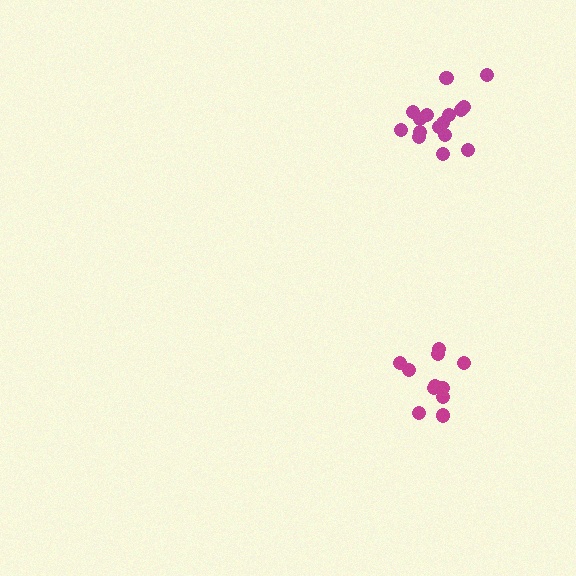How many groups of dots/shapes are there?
There are 2 groups.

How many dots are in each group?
Group 1: 16 dots, Group 2: 11 dots (27 total).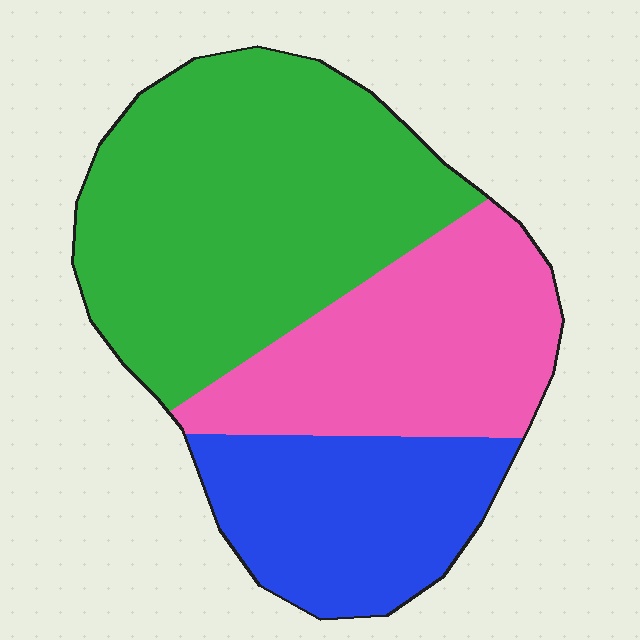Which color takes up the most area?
Green, at roughly 50%.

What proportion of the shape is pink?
Pink takes up between a sixth and a third of the shape.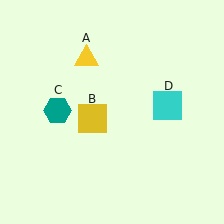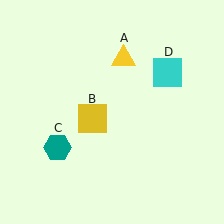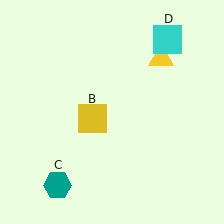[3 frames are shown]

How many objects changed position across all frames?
3 objects changed position: yellow triangle (object A), teal hexagon (object C), cyan square (object D).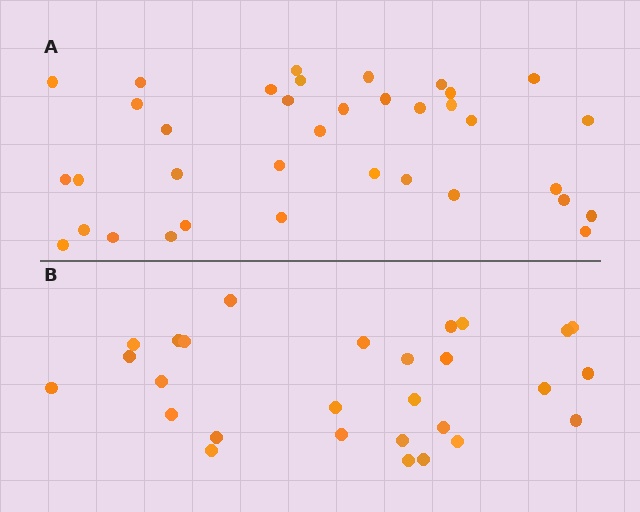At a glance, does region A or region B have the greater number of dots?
Region A (the top region) has more dots.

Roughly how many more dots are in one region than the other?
Region A has roughly 8 or so more dots than region B.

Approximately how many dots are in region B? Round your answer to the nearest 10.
About 30 dots. (The exact count is 28, which rounds to 30.)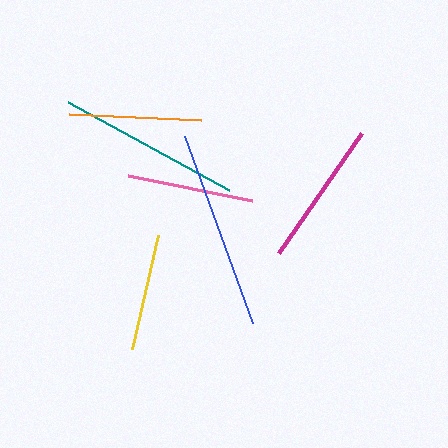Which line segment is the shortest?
The yellow line is the shortest at approximately 118 pixels.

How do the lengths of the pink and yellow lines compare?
The pink and yellow lines are approximately the same length.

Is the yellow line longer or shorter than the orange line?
The orange line is longer than the yellow line.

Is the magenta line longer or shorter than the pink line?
The magenta line is longer than the pink line.